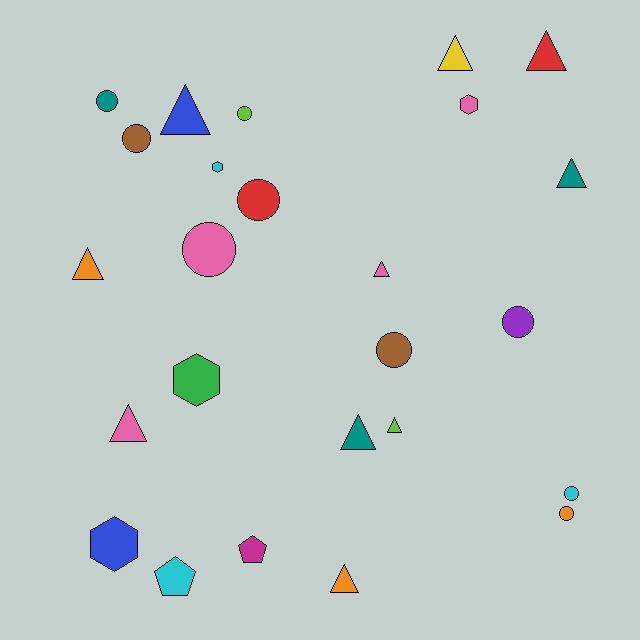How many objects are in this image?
There are 25 objects.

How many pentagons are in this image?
There are 2 pentagons.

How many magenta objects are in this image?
There is 1 magenta object.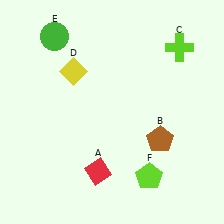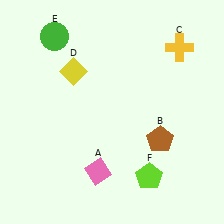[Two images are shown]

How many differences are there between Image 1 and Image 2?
There are 2 differences between the two images.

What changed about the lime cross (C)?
In Image 1, C is lime. In Image 2, it changed to yellow.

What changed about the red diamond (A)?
In Image 1, A is red. In Image 2, it changed to pink.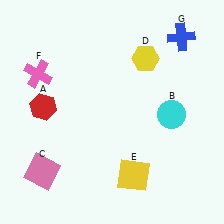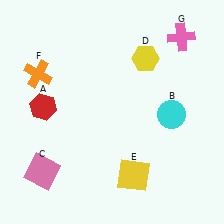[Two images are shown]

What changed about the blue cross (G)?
In Image 1, G is blue. In Image 2, it changed to pink.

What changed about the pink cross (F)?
In Image 1, F is pink. In Image 2, it changed to orange.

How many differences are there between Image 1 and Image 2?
There are 2 differences between the two images.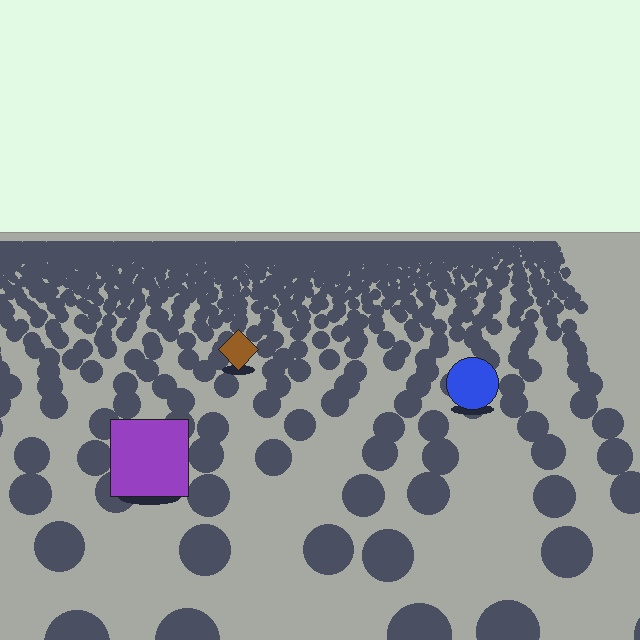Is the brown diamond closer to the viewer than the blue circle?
No. The blue circle is closer — you can tell from the texture gradient: the ground texture is coarser near it.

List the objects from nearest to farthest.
From nearest to farthest: the purple square, the blue circle, the brown diamond.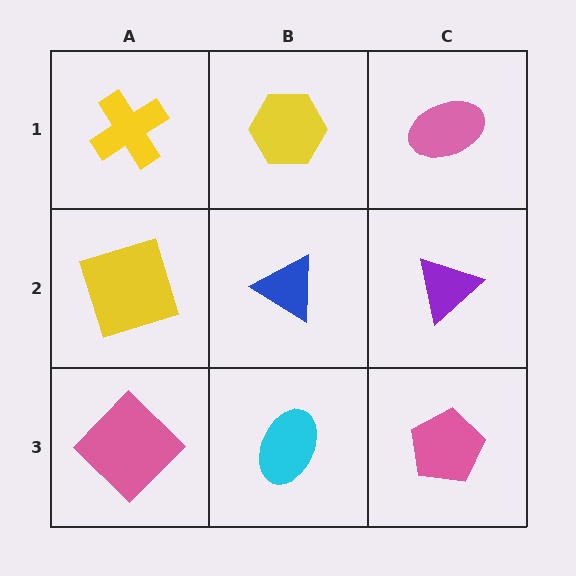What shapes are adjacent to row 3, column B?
A blue triangle (row 2, column B), a pink diamond (row 3, column A), a pink pentagon (row 3, column C).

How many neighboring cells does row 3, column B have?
3.